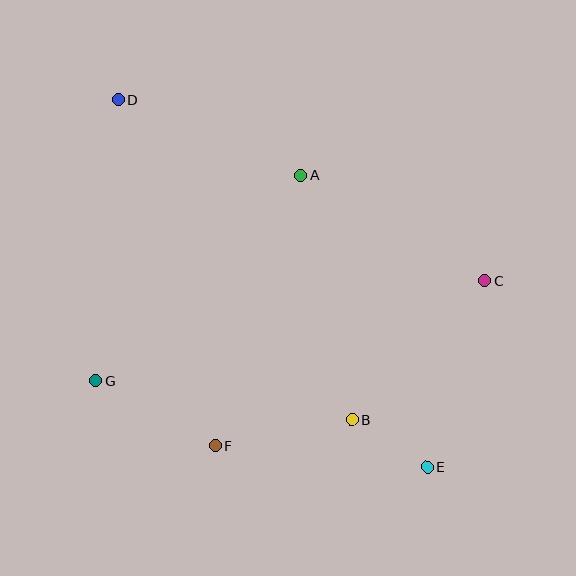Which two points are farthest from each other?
Points D and E are farthest from each other.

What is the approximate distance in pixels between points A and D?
The distance between A and D is approximately 198 pixels.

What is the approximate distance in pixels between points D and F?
The distance between D and F is approximately 359 pixels.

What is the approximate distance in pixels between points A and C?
The distance between A and C is approximately 211 pixels.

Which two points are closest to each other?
Points B and E are closest to each other.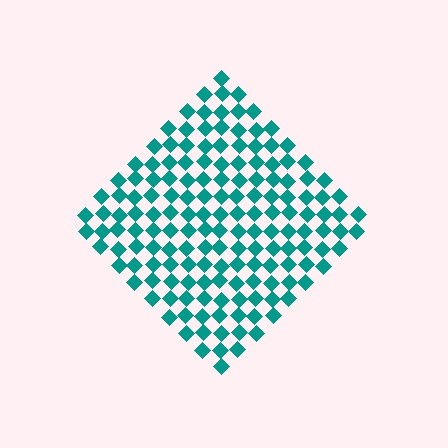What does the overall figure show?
The overall figure shows a diamond.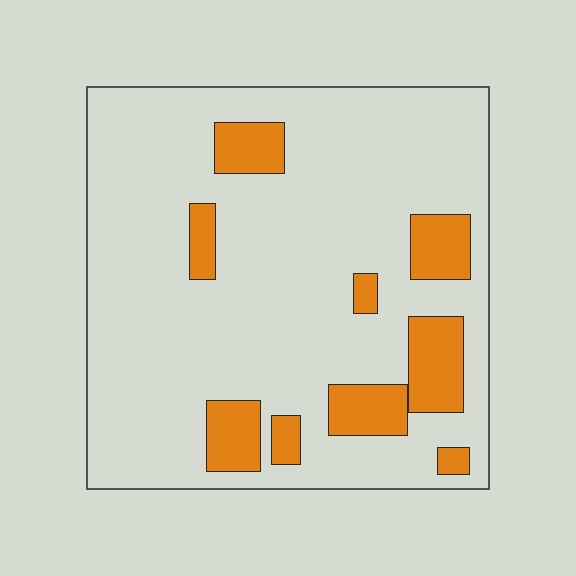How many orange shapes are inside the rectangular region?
9.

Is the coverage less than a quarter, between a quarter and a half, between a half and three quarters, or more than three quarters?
Less than a quarter.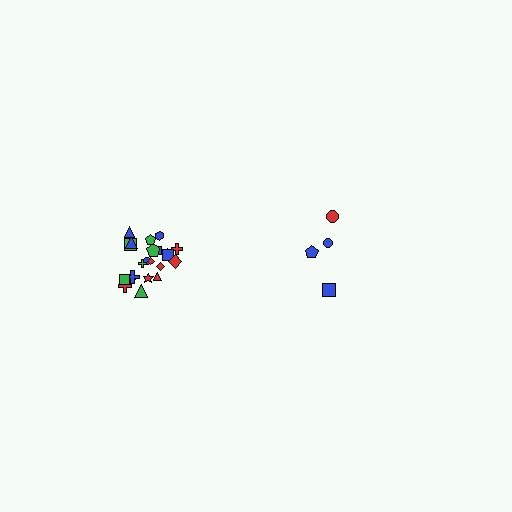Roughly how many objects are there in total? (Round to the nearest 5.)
Roughly 25 objects in total.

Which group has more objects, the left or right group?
The left group.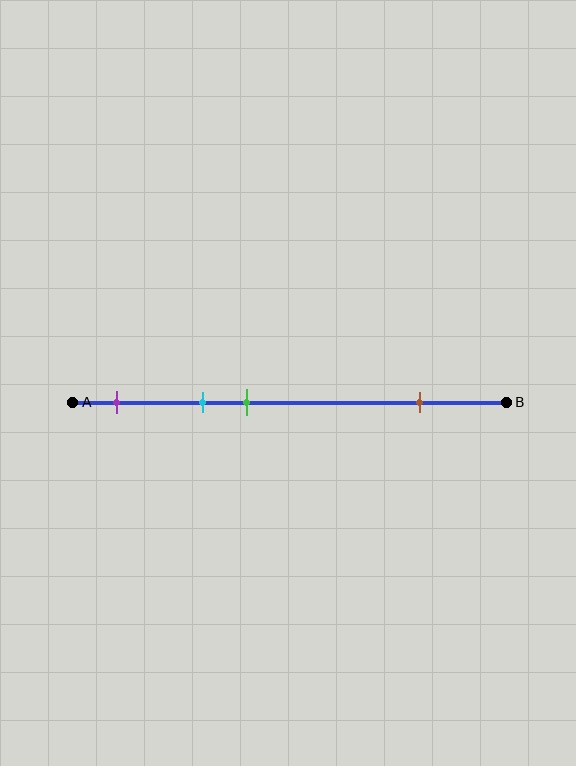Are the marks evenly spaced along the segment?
No, the marks are not evenly spaced.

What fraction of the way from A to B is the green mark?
The green mark is approximately 40% (0.4) of the way from A to B.